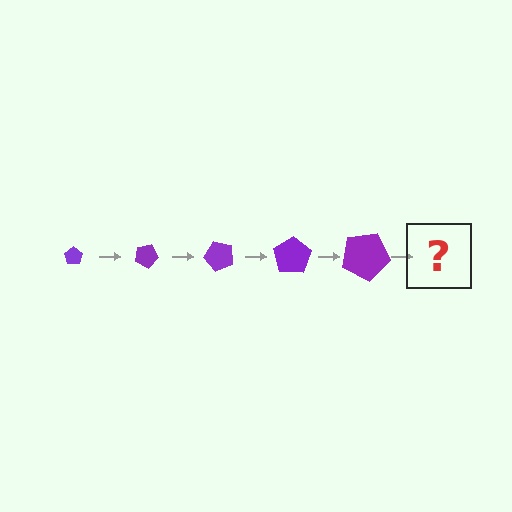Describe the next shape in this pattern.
It should be a pentagon, larger than the previous one and rotated 125 degrees from the start.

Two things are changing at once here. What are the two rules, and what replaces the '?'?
The two rules are that the pentagon grows larger each step and it rotates 25 degrees each step. The '?' should be a pentagon, larger than the previous one and rotated 125 degrees from the start.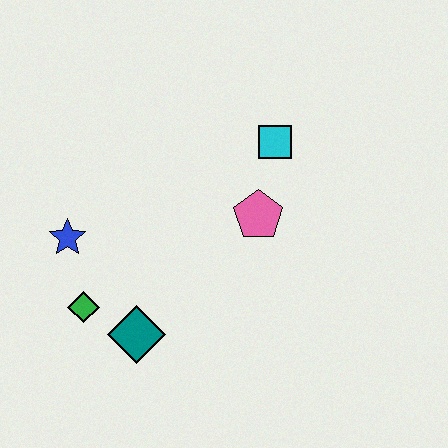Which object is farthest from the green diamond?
The cyan square is farthest from the green diamond.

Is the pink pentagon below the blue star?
No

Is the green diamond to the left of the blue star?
No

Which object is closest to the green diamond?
The teal diamond is closest to the green diamond.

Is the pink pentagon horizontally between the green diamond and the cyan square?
Yes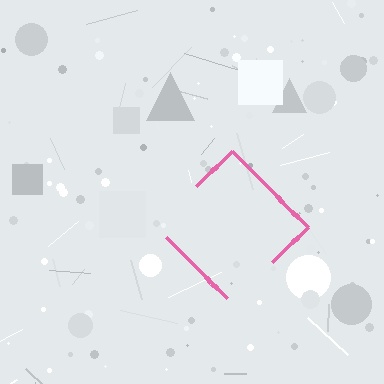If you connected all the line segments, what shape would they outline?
They would outline a diamond.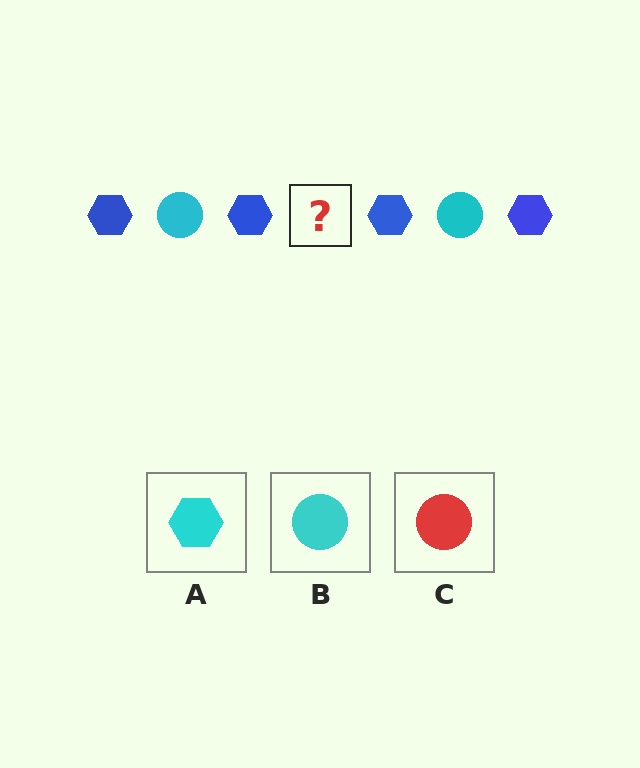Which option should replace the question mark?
Option B.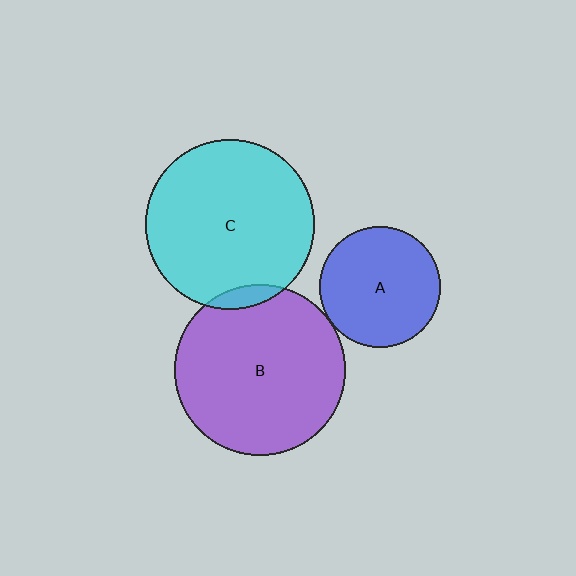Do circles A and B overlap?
Yes.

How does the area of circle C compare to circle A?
Approximately 1.9 times.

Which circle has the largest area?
Circle B (purple).